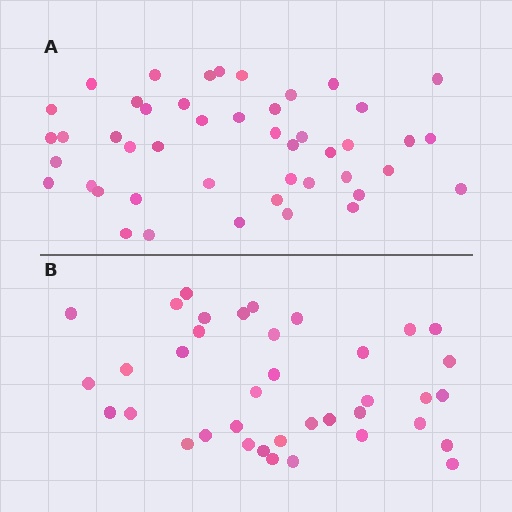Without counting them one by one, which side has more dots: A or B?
Region A (the top region) has more dots.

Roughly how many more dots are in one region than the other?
Region A has roughly 8 or so more dots than region B.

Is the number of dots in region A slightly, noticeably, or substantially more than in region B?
Region A has only slightly more — the two regions are fairly close. The ratio is roughly 1.2 to 1.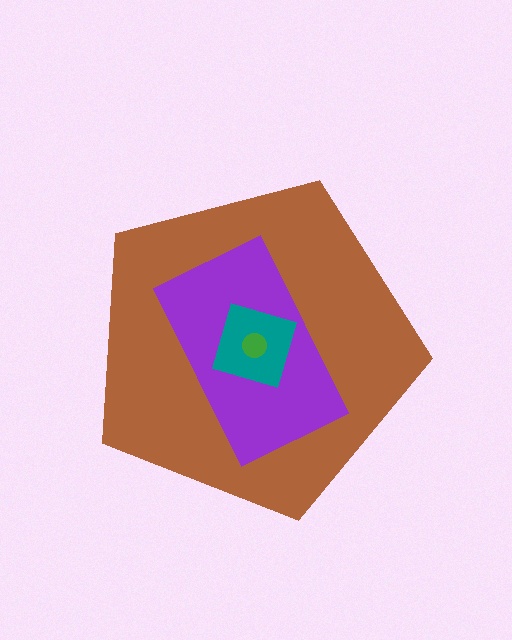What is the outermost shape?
The brown pentagon.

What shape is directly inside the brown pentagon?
The purple rectangle.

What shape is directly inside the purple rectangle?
The teal diamond.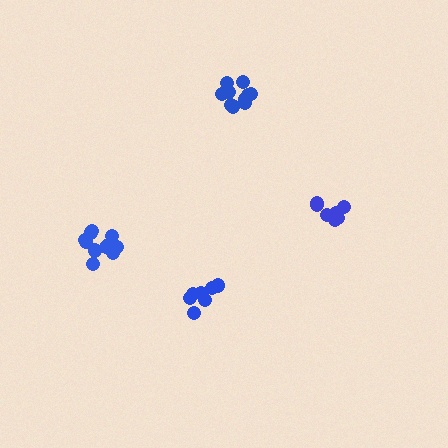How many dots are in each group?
Group 1: 12 dots, Group 2: 7 dots, Group 3: 7 dots, Group 4: 10 dots (36 total).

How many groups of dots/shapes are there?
There are 4 groups.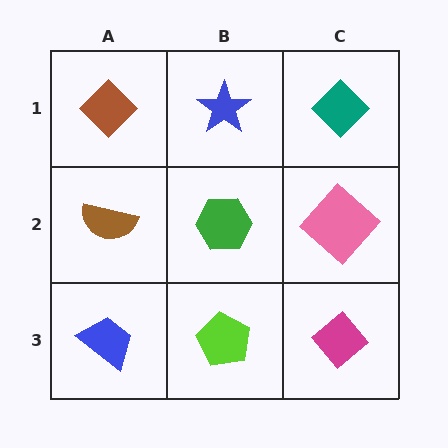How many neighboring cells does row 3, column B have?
3.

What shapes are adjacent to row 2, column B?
A blue star (row 1, column B), a lime pentagon (row 3, column B), a brown semicircle (row 2, column A), a pink diamond (row 2, column C).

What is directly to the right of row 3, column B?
A magenta diamond.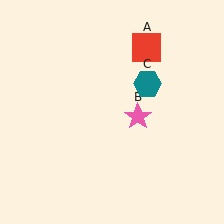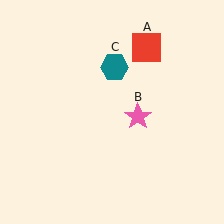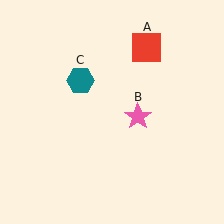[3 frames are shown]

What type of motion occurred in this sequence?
The teal hexagon (object C) rotated counterclockwise around the center of the scene.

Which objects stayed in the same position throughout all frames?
Red square (object A) and pink star (object B) remained stationary.